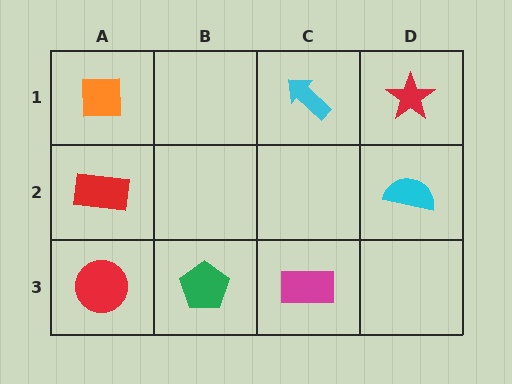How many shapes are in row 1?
3 shapes.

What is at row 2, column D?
A cyan semicircle.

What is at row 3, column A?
A red circle.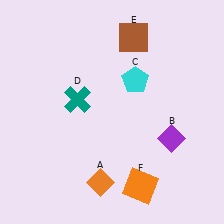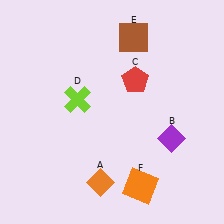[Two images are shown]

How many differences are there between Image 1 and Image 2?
There are 2 differences between the two images.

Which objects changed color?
C changed from cyan to red. D changed from teal to lime.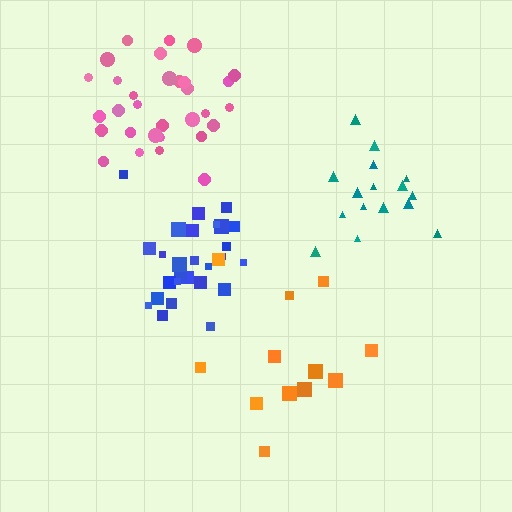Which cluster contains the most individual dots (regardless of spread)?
Pink (31).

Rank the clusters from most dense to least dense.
blue, teal, pink, orange.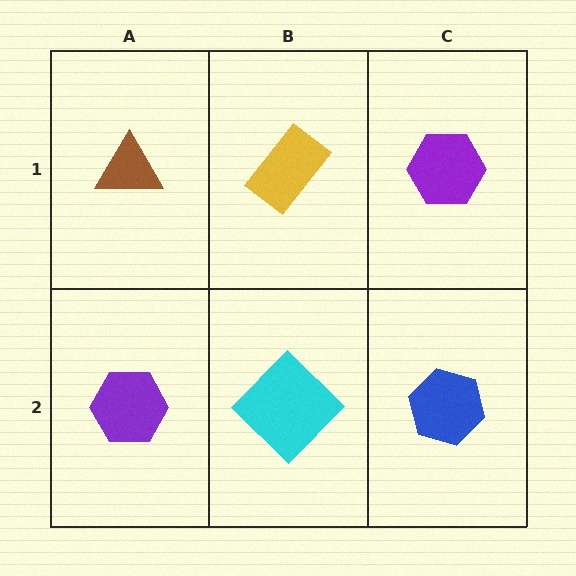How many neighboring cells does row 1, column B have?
3.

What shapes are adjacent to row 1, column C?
A blue hexagon (row 2, column C), a yellow rectangle (row 1, column B).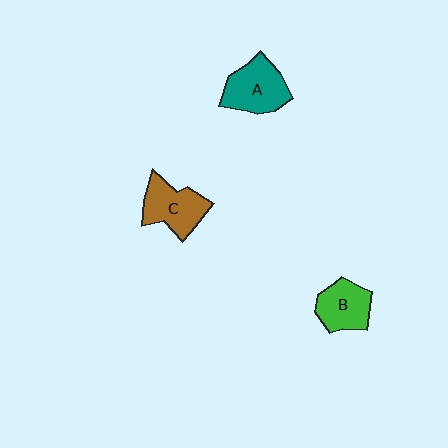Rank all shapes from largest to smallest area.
From largest to smallest: A (teal), C (brown), B (green).